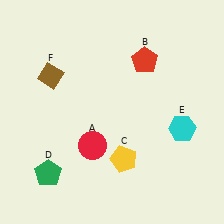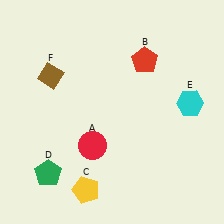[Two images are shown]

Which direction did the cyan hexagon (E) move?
The cyan hexagon (E) moved up.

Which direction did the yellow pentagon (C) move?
The yellow pentagon (C) moved left.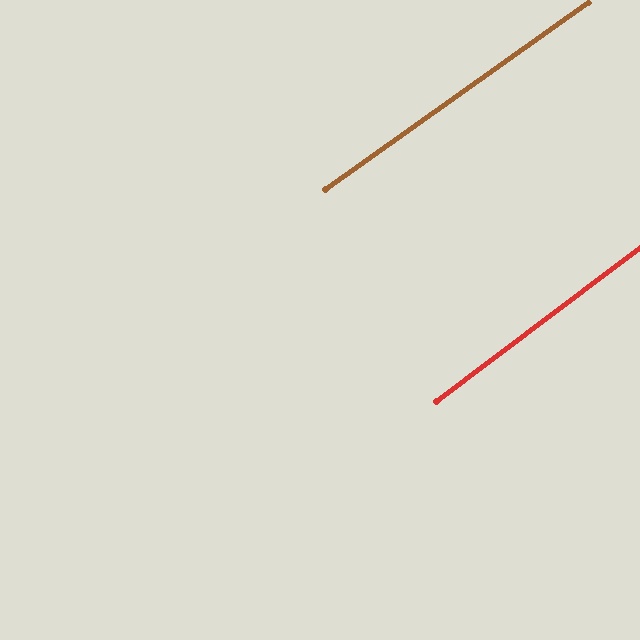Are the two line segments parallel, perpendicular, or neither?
Parallel — their directions differ by only 1.9°.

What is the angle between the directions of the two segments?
Approximately 2 degrees.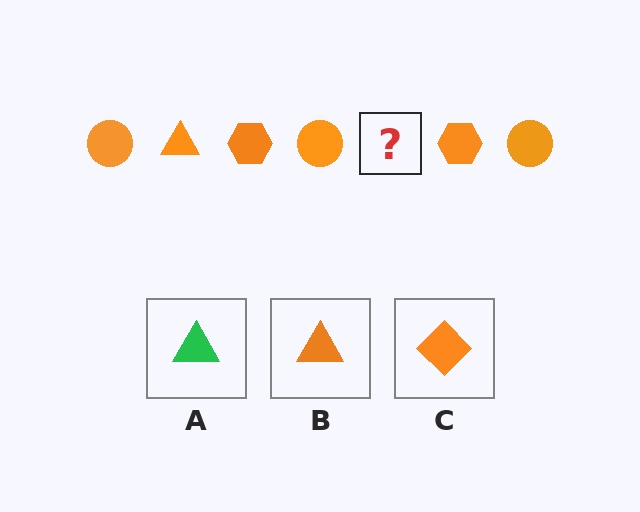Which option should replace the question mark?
Option B.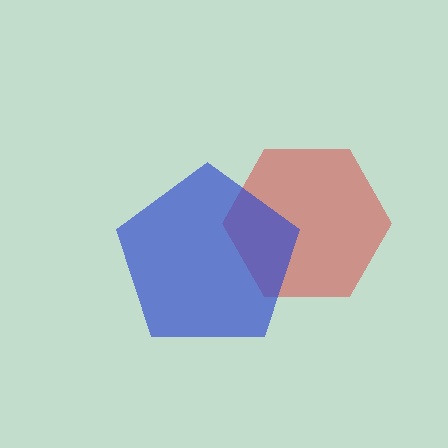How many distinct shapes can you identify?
There are 2 distinct shapes: a red hexagon, a blue pentagon.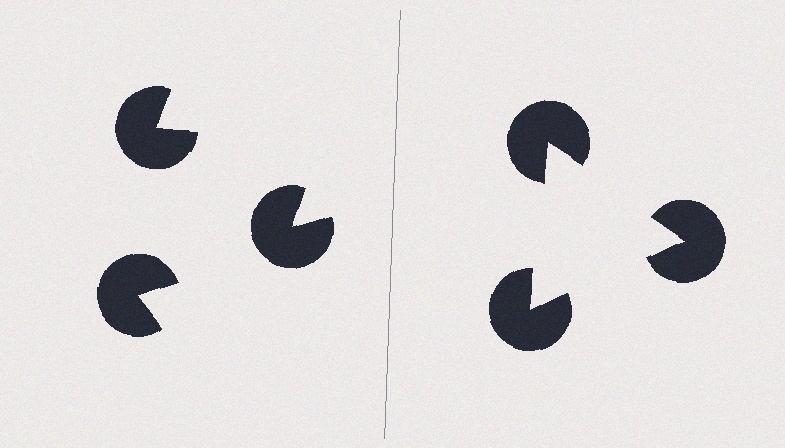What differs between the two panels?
The pac-man discs are positioned identically on both sides; only the wedge orientations differ. On the right they align to a triangle; on the left they are misaligned.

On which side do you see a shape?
An illusory triangle appears on the right side. On the left side the wedge cuts are rotated, so no coherent shape forms.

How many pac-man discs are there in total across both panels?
6 — 3 on each side.